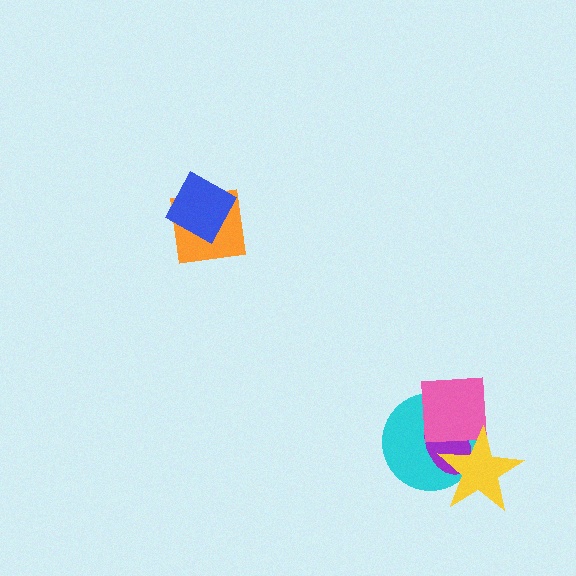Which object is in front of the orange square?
The blue square is in front of the orange square.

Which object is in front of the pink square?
The yellow star is in front of the pink square.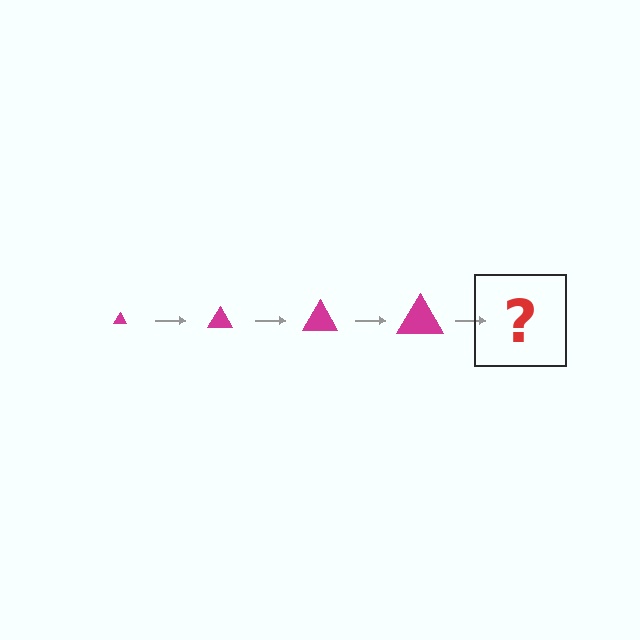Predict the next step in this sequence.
The next step is a magenta triangle, larger than the previous one.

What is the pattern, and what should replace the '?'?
The pattern is that the triangle gets progressively larger each step. The '?' should be a magenta triangle, larger than the previous one.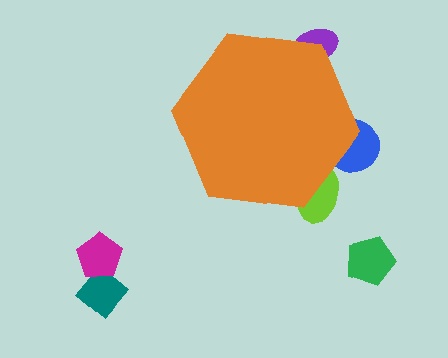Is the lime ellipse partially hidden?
Yes, the lime ellipse is partially hidden behind the orange hexagon.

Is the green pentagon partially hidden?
No, the green pentagon is fully visible.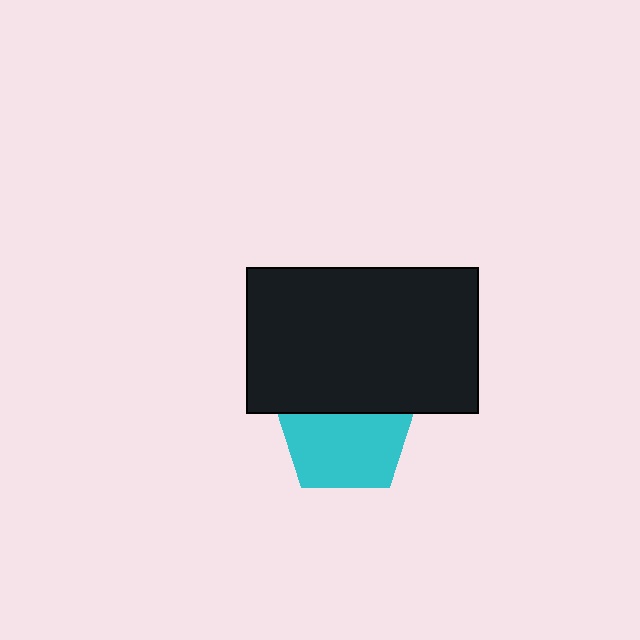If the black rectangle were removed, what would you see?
You would see the complete cyan pentagon.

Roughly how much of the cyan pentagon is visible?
About half of it is visible (roughly 62%).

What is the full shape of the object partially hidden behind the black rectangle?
The partially hidden object is a cyan pentagon.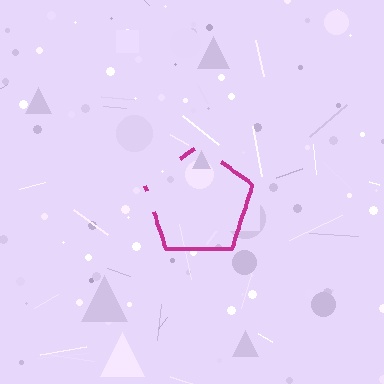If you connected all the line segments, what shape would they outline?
They would outline a pentagon.